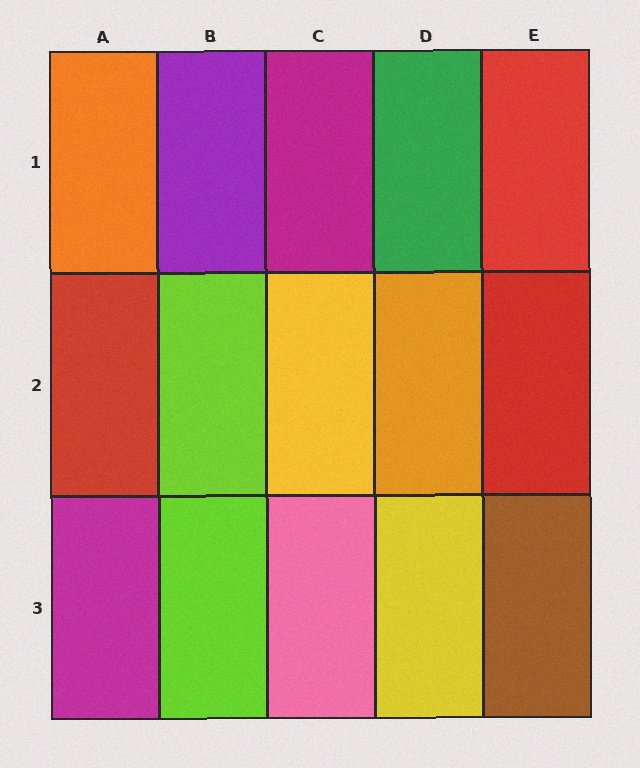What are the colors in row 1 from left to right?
Orange, purple, magenta, green, red.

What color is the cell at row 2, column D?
Orange.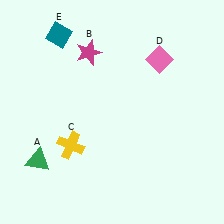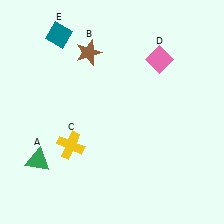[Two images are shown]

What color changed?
The star (B) changed from magenta in Image 1 to brown in Image 2.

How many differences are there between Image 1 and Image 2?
There is 1 difference between the two images.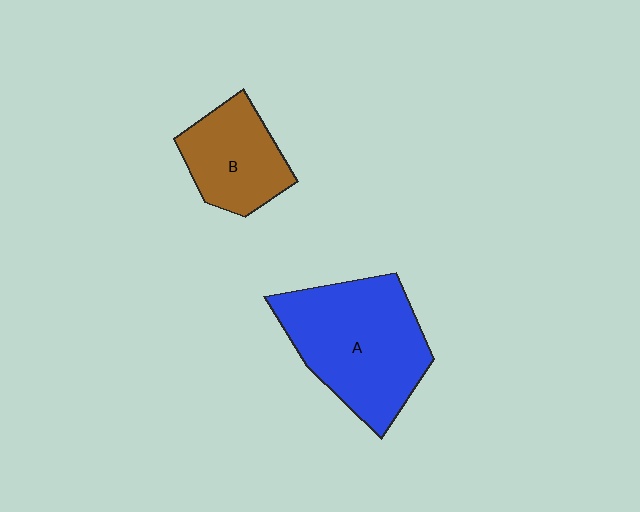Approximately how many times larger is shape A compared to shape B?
Approximately 1.7 times.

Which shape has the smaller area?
Shape B (brown).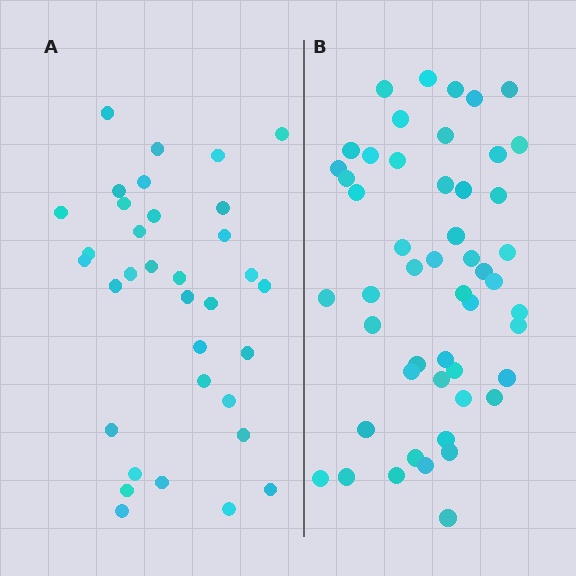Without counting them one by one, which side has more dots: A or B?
Region B (the right region) has more dots.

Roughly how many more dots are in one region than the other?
Region B has approximately 15 more dots than region A.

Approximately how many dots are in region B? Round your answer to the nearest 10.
About 50 dots.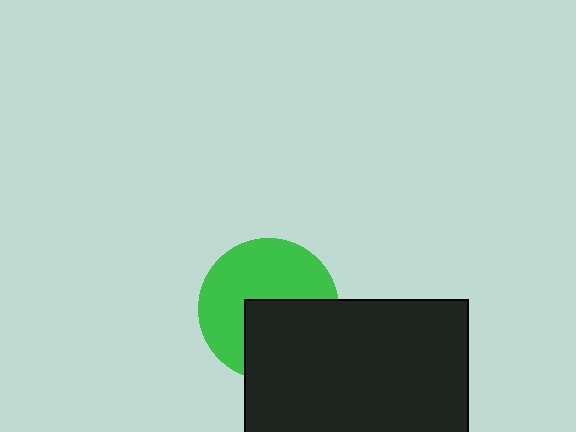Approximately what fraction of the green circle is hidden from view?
Roughly 42% of the green circle is hidden behind the black rectangle.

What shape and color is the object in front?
The object in front is a black rectangle.